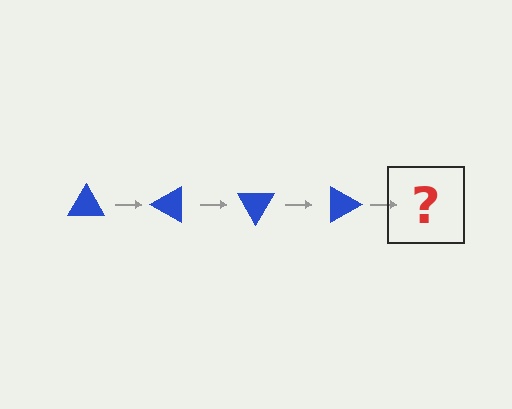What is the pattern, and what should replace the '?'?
The pattern is that the triangle rotates 30 degrees each step. The '?' should be a blue triangle rotated 120 degrees.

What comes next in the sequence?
The next element should be a blue triangle rotated 120 degrees.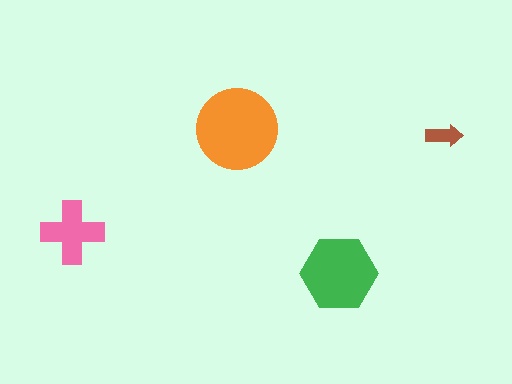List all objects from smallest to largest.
The brown arrow, the pink cross, the green hexagon, the orange circle.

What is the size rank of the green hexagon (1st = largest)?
2nd.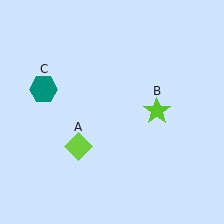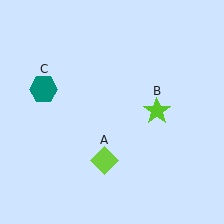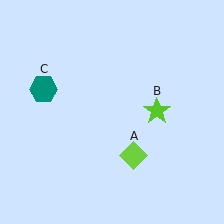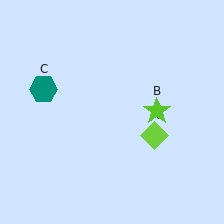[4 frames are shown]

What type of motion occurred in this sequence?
The lime diamond (object A) rotated counterclockwise around the center of the scene.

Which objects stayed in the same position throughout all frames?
Lime star (object B) and teal hexagon (object C) remained stationary.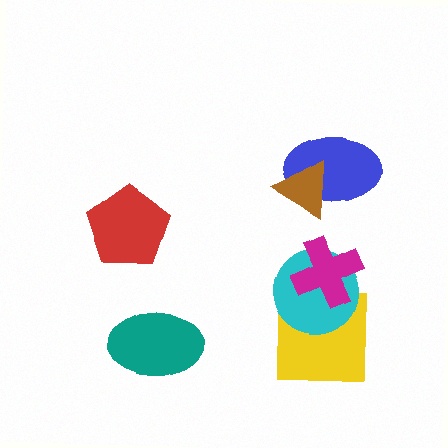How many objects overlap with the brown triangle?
1 object overlaps with the brown triangle.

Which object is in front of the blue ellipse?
The brown triangle is in front of the blue ellipse.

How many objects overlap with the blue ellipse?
1 object overlaps with the blue ellipse.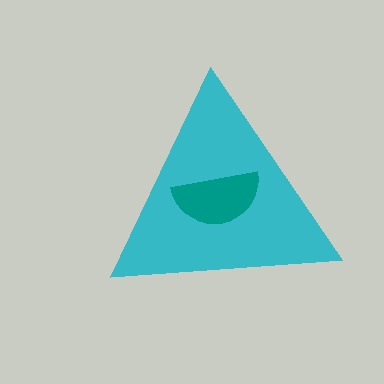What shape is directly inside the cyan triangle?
The teal semicircle.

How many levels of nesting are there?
2.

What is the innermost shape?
The teal semicircle.